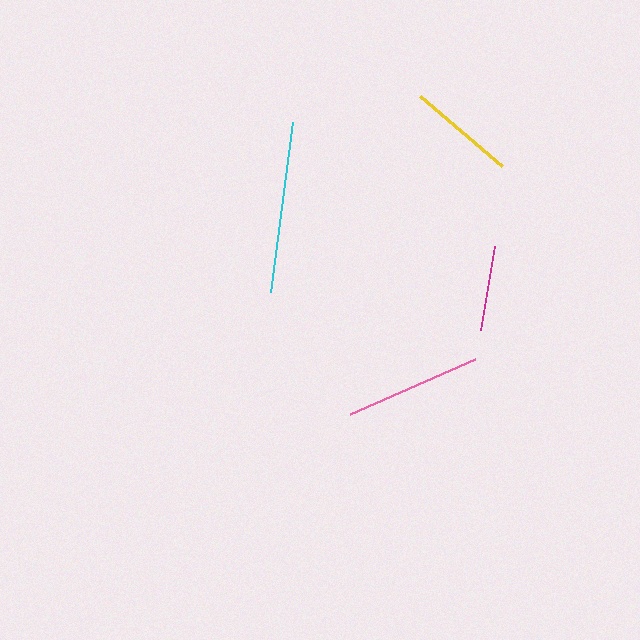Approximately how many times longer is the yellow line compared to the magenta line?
The yellow line is approximately 1.3 times the length of the magenta line.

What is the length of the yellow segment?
The yellow segment is approximately 108 pixels long.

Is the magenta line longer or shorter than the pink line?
The pink line is longer than the magenta line.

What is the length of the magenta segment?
The magenta segment is approximately 85 pixels long.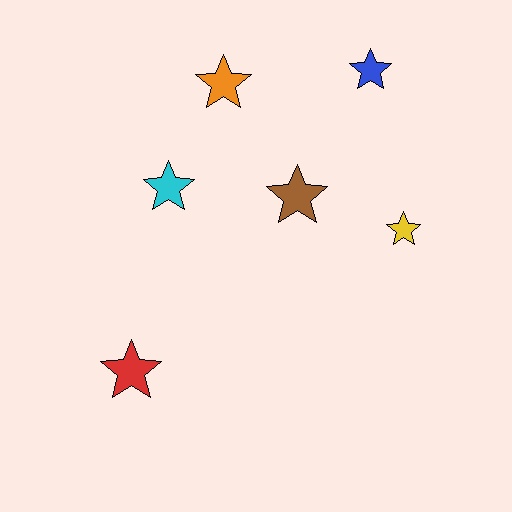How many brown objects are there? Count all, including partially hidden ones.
There is 1 brown object.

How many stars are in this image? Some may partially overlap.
There are 6 stars.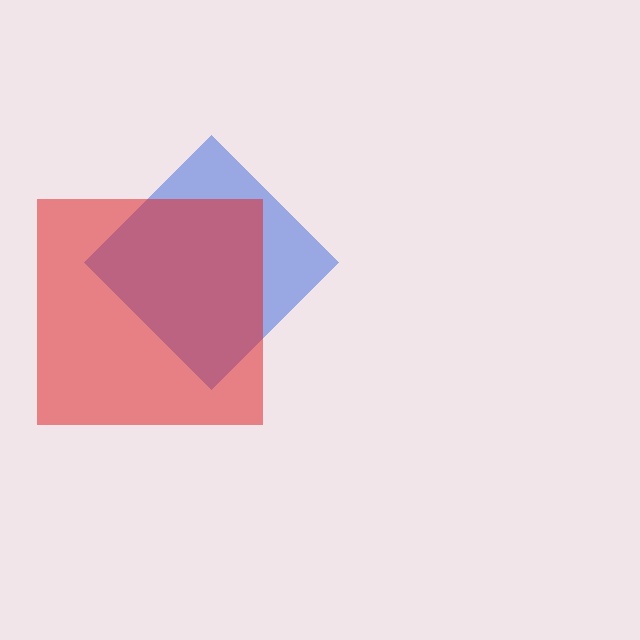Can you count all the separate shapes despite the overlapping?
Yes, there are 2 separate shapes.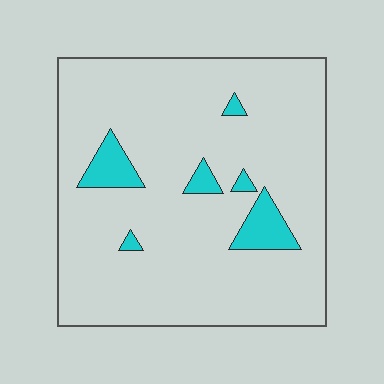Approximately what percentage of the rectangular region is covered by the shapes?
Approximately 10%.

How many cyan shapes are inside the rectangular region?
6.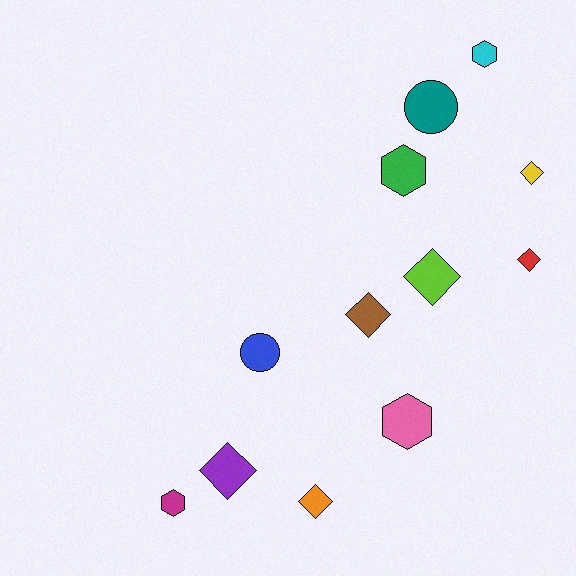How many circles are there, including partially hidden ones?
There are 2 circles.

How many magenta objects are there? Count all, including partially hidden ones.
There is 1 magenta object.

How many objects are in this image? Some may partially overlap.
There are 12 objects.